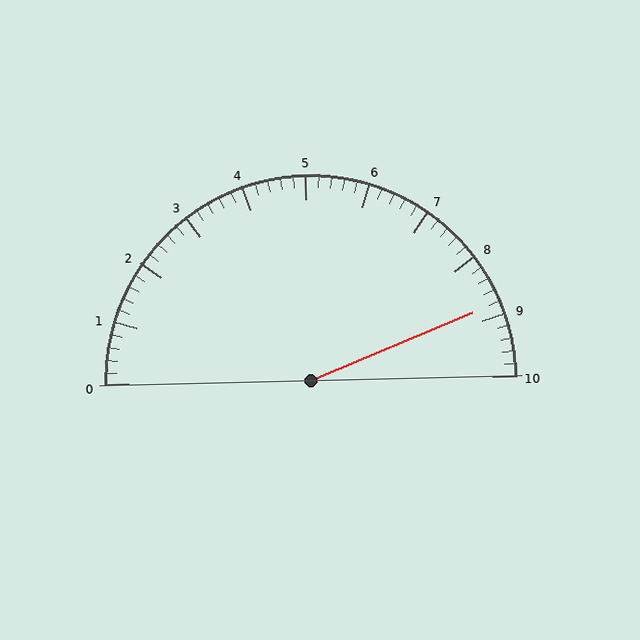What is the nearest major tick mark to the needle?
The nearest major tick mark is 9.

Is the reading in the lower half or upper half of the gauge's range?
The reading is in the upper half of the range (0 to 10).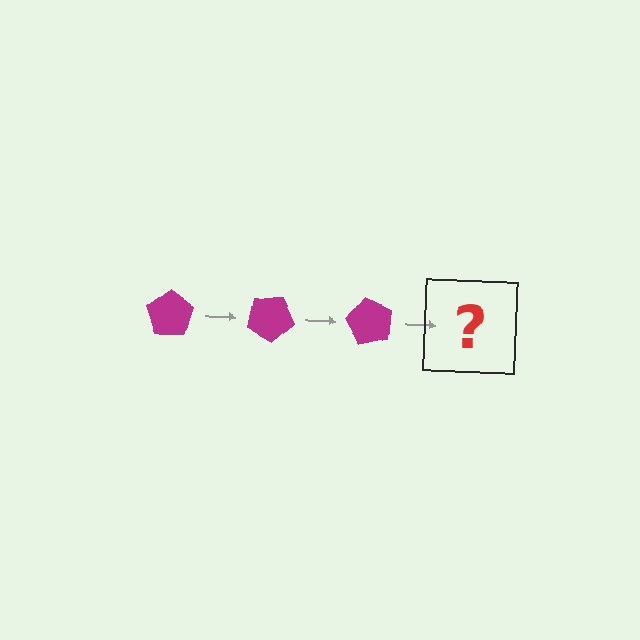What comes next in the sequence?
The next element should be a magenta pentagon rotated 90 degrees.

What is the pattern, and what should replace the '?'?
The pattern is that the pentagon rotates 30 degrees each step. The '?' should be a magenta pentagon rotated 90 degrees.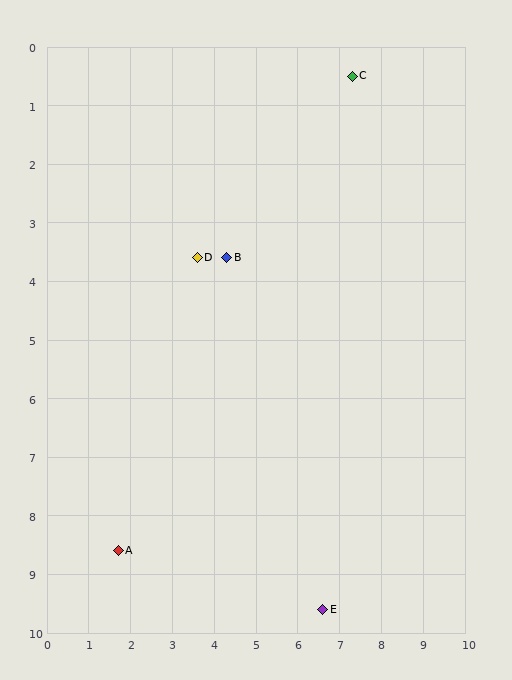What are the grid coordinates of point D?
Point D is at approximately (3.6, 3.6).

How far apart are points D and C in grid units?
Points D and C are about 4.8 grid units apart.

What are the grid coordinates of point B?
Point B is at approximately (4.3, 3.6).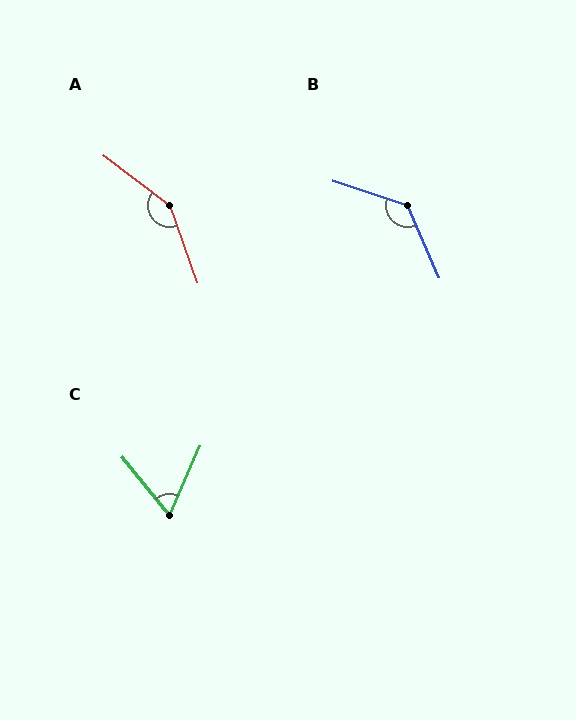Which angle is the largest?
A, at approximately 147 degrees.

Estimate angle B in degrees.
Approximately 131 degrees.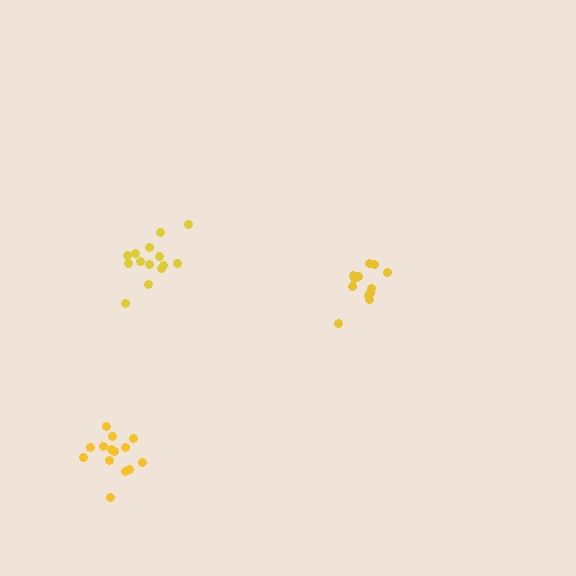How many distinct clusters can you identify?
There are 3 distinct clusters.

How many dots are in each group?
Group 1: 14 dots, Group 2: 14 dots, Group 3: 12 dots (40 total).